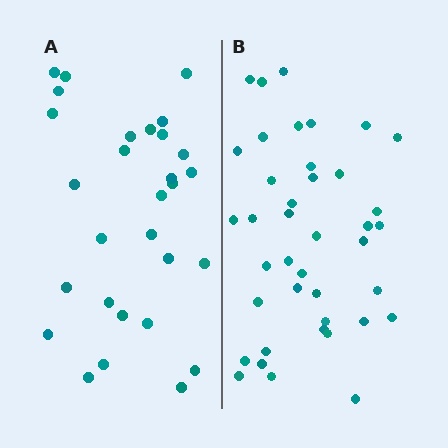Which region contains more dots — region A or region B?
Region B (the right region) has more dots.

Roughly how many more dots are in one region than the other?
Region B has roughly 12 or so more dots than region A.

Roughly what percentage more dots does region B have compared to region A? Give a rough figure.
About 40% more.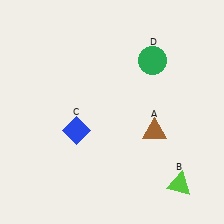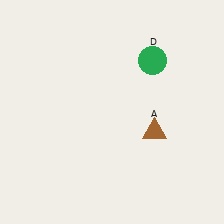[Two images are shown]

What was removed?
The blue diamond (C), the lime triangle (B) were removed in Image 2.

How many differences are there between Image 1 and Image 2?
There are 2 differences between the two images.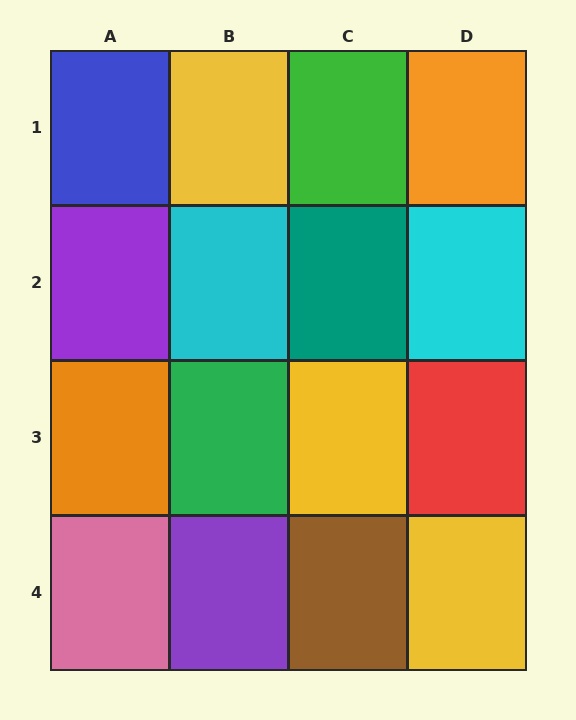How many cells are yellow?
3 cells are yellow.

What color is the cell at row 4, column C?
Brown.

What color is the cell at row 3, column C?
Yellow.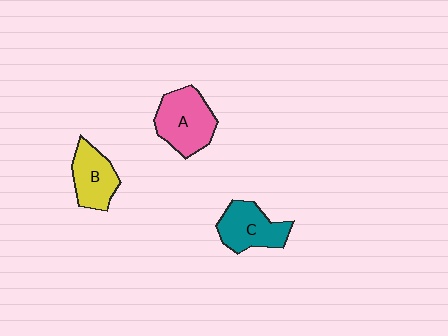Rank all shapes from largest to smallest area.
From largest to smallest: A (pink), C (teal), B (yellow).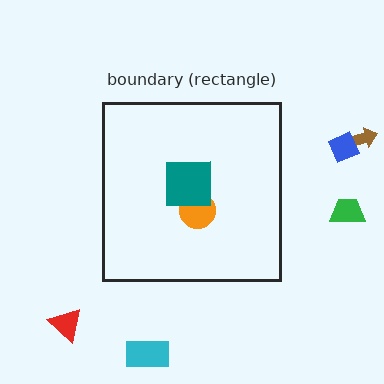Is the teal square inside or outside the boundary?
Inside.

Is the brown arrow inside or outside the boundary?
Outside.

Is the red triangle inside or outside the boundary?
Outside.